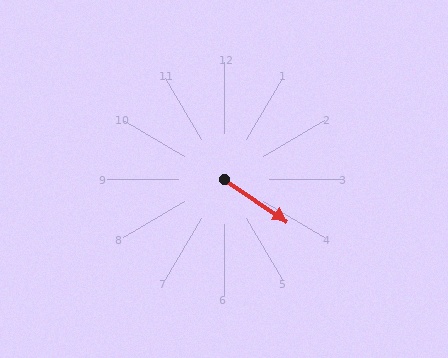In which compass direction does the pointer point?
Southeast.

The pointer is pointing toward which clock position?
Roughly 4 o'clock.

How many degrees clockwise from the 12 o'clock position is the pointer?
Approximately 124 degrees.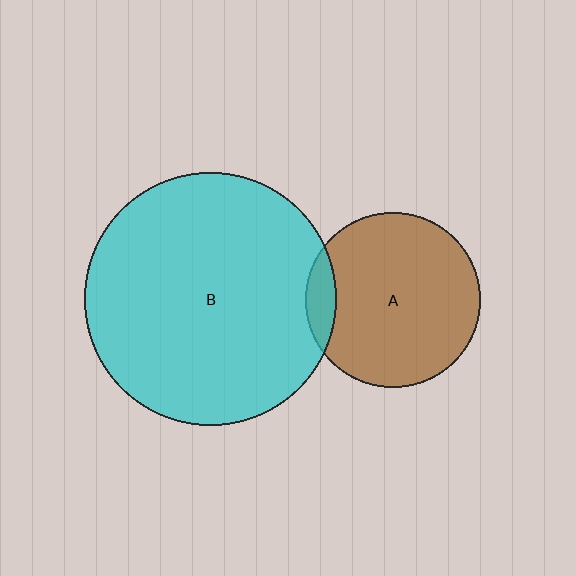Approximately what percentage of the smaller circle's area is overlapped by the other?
Approximately 10%.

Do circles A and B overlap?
Yes.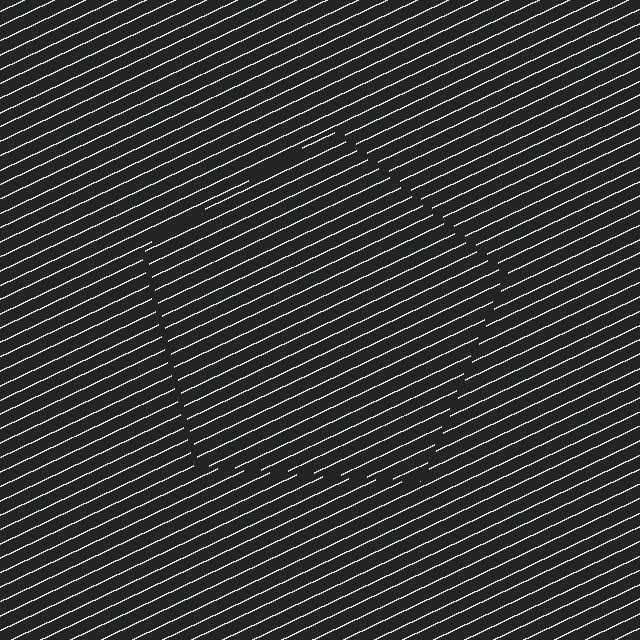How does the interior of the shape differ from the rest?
The interior of the shape contains the same grating, shifted by half a period — the contour is defined by the phase discontinuity where line-ends from the inner and outer gratings abut.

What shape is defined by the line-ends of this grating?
An illusory pentagon. The interior of the shape contains the same grating, shifted by half a period — the contour is defined by the phase discontinuity where line-ends from the inner and outer gratings abut.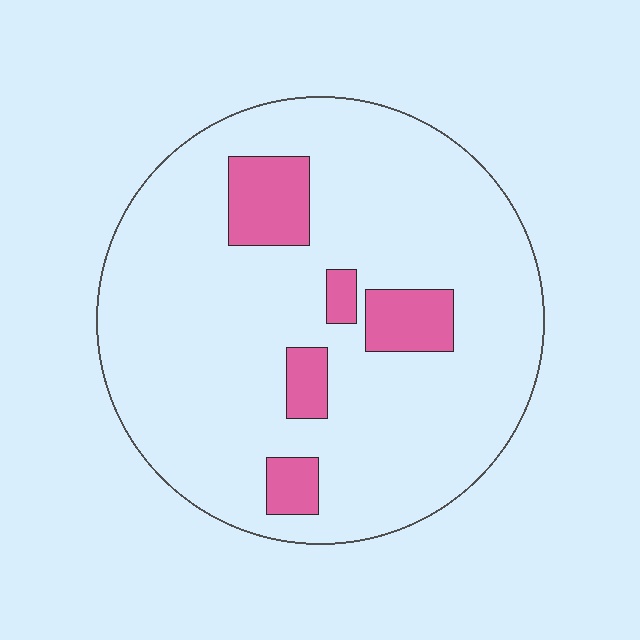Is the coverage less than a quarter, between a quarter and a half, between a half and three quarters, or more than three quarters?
Less than a quarter.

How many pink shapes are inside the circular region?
5.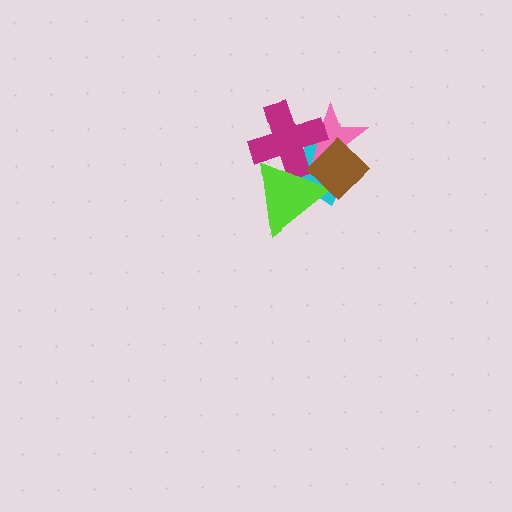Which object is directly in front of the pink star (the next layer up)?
The magenta cross is directly in front of the pink star.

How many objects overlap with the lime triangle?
4 objects overlap with the lime triangle.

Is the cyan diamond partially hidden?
Yes, it is partially covered by another shape.